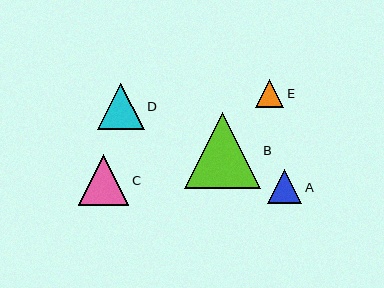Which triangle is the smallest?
Triangle E is the smallest with a size of approximately 29 pixels.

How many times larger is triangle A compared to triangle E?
Triangle A is approximately 1.2 times the size of triangle E.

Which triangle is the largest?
Triangle B is the largest with a size of approximately 75 pixels.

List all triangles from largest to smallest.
From largest to smallest: B, C, D, A, E.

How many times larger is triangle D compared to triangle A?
Triangle D is approximately 1.4 times the size of triangle A.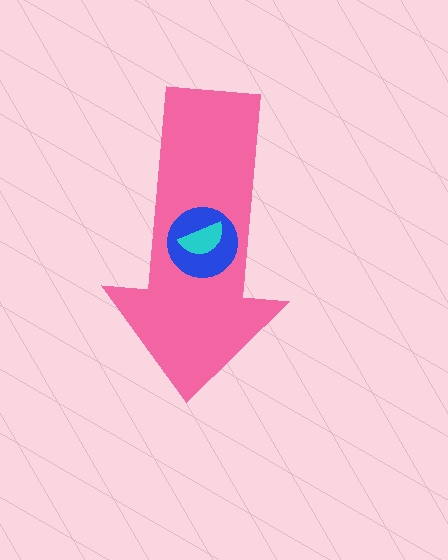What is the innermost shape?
The cyan semicircle.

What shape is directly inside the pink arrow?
The blue circle.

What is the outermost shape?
The pink arrow.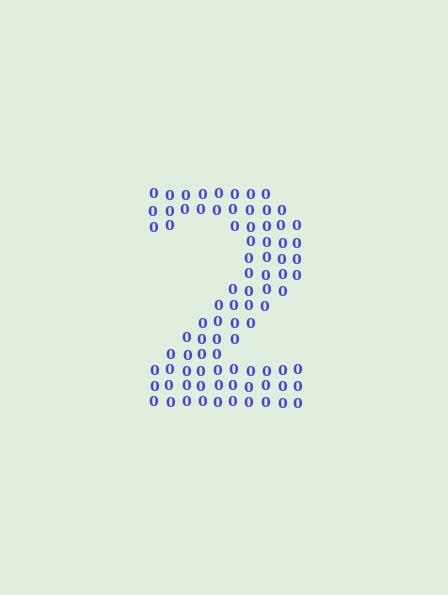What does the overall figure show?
The overall figure shows the digit 2.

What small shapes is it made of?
It is made of small digit 0's.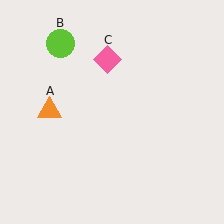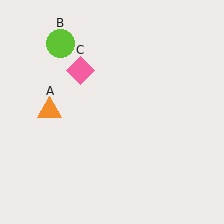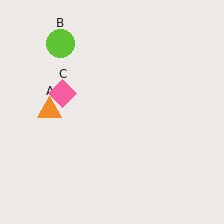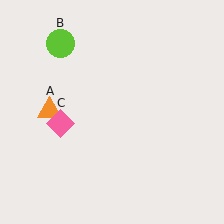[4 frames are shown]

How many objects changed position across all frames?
1 object changed position: pink diamond (object C).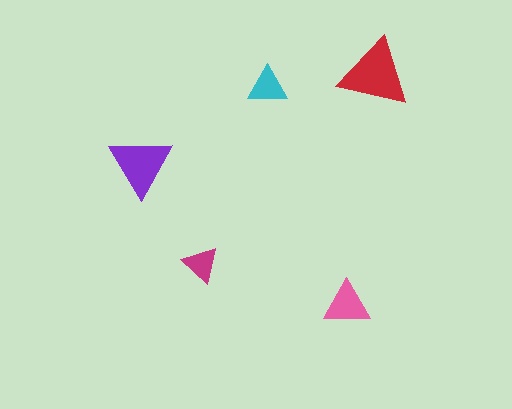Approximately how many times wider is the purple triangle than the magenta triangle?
About 1.5 times wider.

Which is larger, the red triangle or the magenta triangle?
The red one.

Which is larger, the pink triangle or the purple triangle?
The purple one.